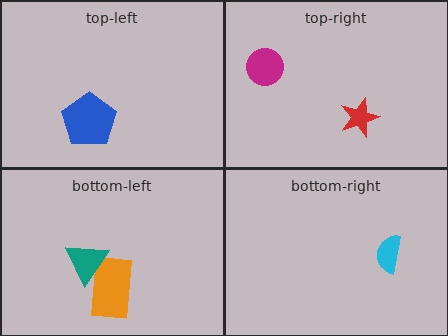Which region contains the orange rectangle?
The bottom-left region.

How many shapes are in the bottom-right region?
1.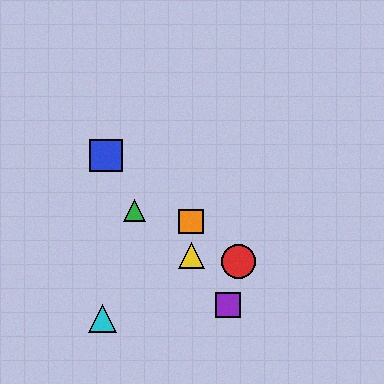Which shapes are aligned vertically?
The yellow triangle, the orange square are aligned vertically.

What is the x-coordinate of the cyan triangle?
The cyan triangle is at x≈102.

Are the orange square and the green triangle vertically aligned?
No, the orange square is at x≈191 and the green triangle is at x≈135.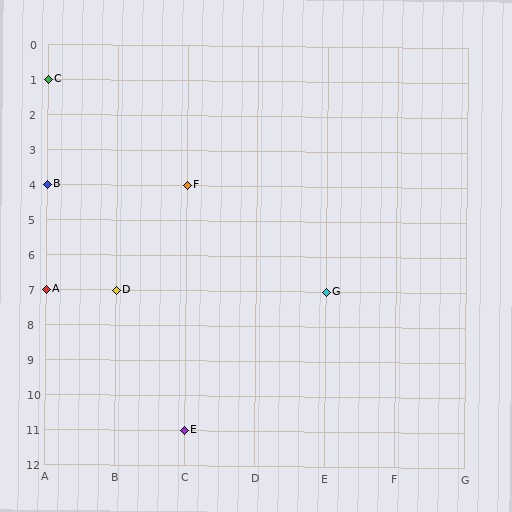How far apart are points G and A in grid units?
Points G and A are 4 columns apart.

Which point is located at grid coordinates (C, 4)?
Point F is at (C, 4).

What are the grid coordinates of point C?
Point C is at grid coordinates (A, 1).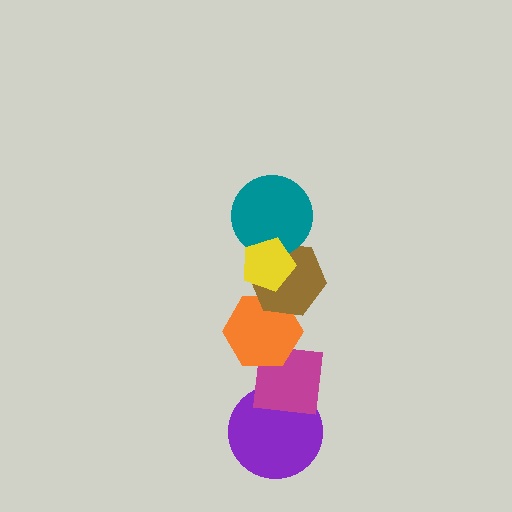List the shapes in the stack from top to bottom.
From top to bottom: the yellow pentagon, the teal circle, the brown hexagon, the orange hexagon, the magenta square, the purple circle.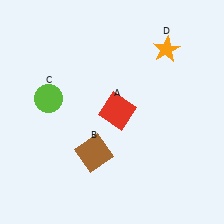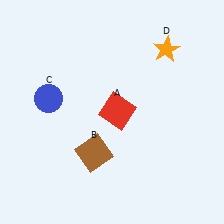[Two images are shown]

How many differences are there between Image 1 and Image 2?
There is 1 difference between the two images.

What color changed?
The circle (C) changed from lime in Image 1 to blue in Image 2.